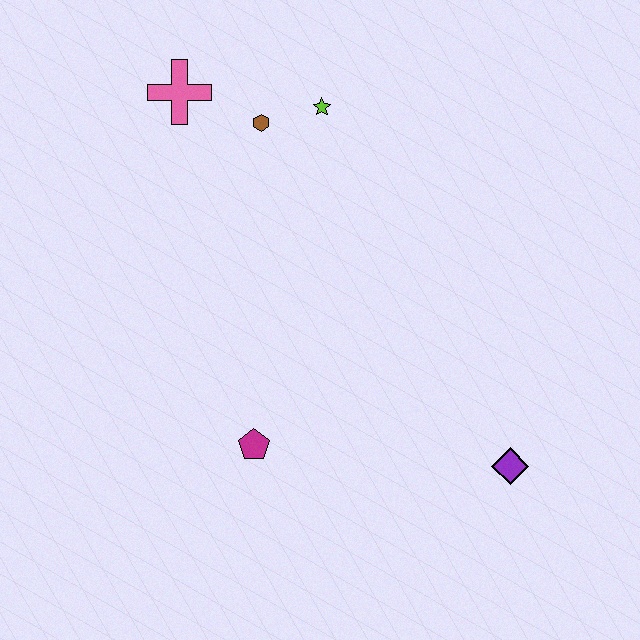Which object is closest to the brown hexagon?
The lime star is closest to the brown hexagon.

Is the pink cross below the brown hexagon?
No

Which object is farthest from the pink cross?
The purple diamond is farthest from the pink cross.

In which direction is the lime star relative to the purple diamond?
The lime star is above the purple diamond.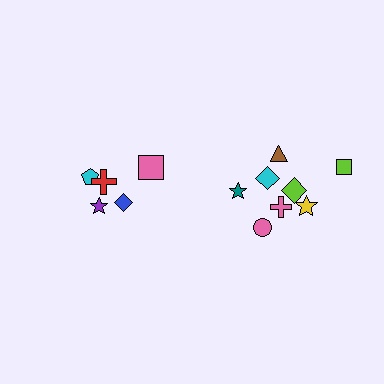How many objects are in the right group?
There are 8 objects.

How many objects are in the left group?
There are 5 objects.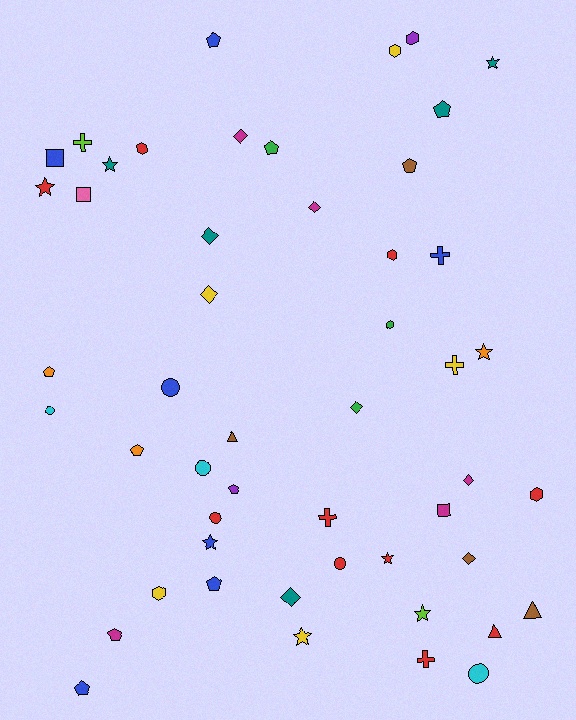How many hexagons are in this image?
There are 7 hexagons.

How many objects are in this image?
There are 50 objects.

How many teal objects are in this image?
There are 5 teal objects.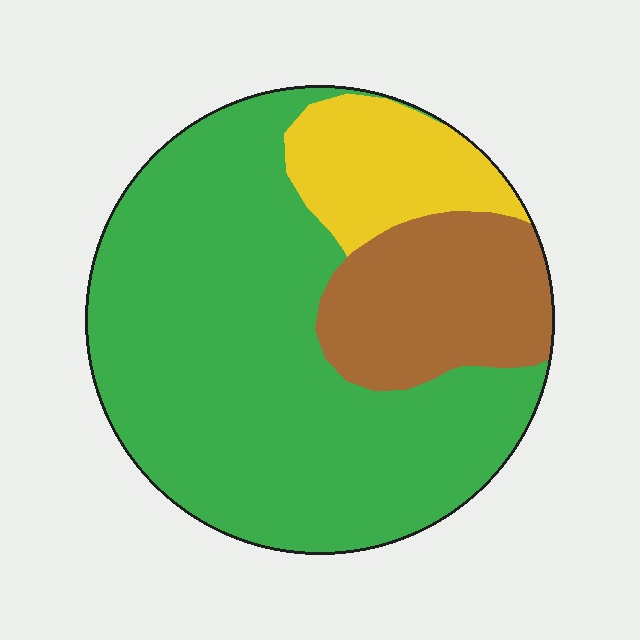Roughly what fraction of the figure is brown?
Brown covers about 20% of the figure.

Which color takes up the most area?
Green, at roughly 65%.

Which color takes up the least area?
Yellow, at roughly 15%.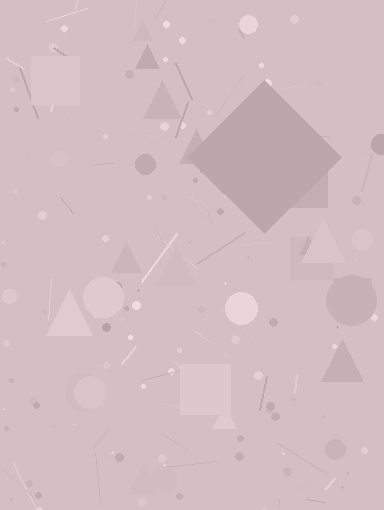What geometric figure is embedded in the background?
A diamond is embedded in the background.